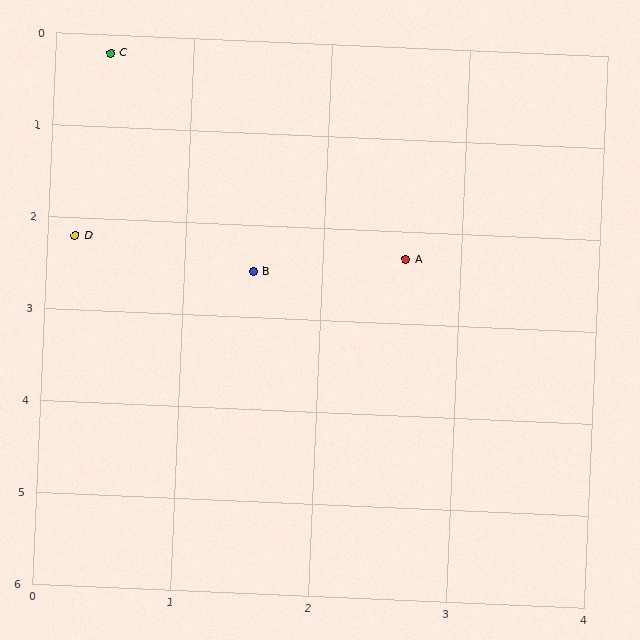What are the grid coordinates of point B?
Point B is at approximately (1.5, 2.5).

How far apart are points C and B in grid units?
Points C and B are about 2.5 grid units apart.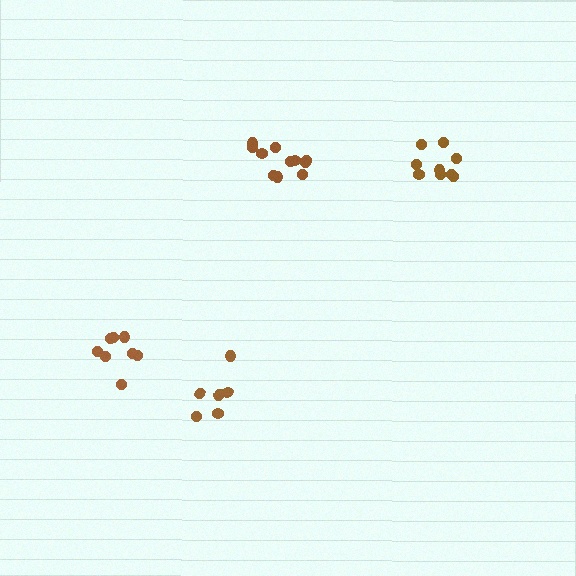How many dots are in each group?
Group 1: 11 dots, Group 2: 9 dots, Group 3: 8 dots, Group 4: 7 dots (35 total).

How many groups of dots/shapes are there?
There are 4 groups.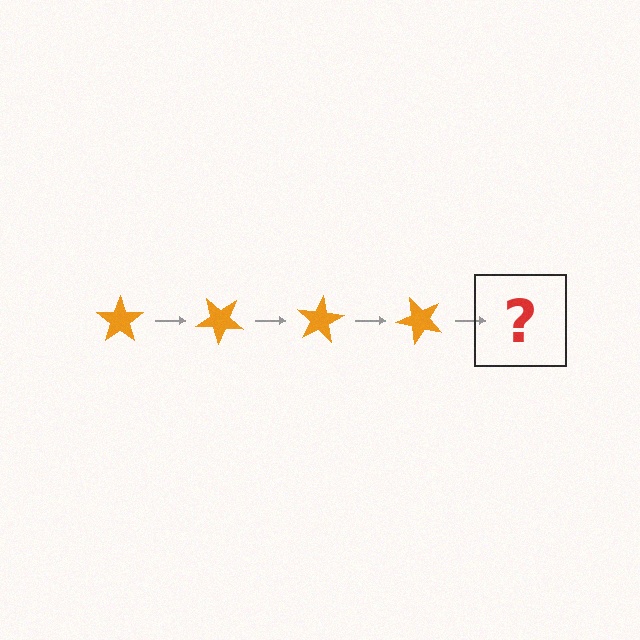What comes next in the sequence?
The next element should be an orange star rotated 160 degrees.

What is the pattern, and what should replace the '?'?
The pattern is that the star rotates 40 degrees each step. The '?' should be an orange star rotated 160 degrees.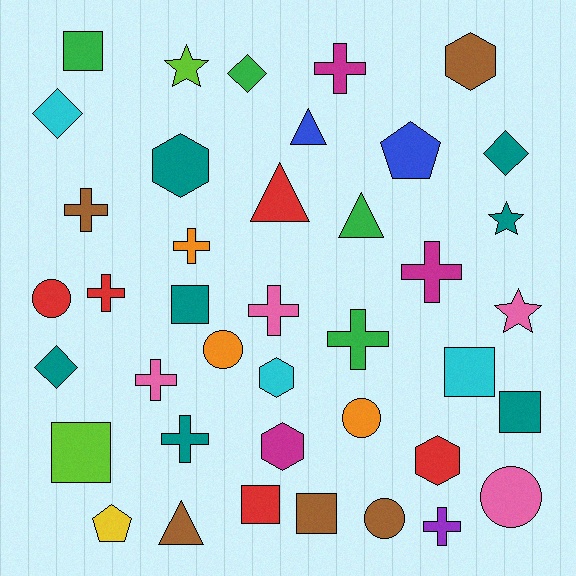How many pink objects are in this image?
There are 4 pink objects.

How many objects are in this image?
There are 40 objects.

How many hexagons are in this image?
There are 5 hexagons.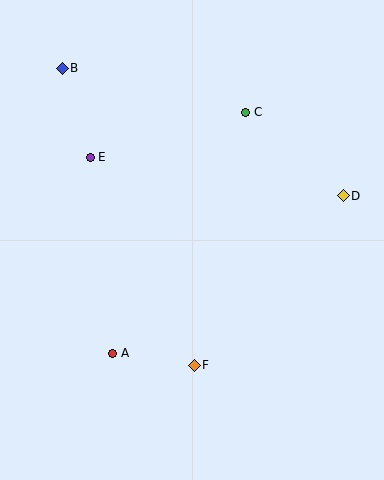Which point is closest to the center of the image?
Point F at (194, 365) is closest to the center.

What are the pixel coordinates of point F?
Point F is at (194, 365).